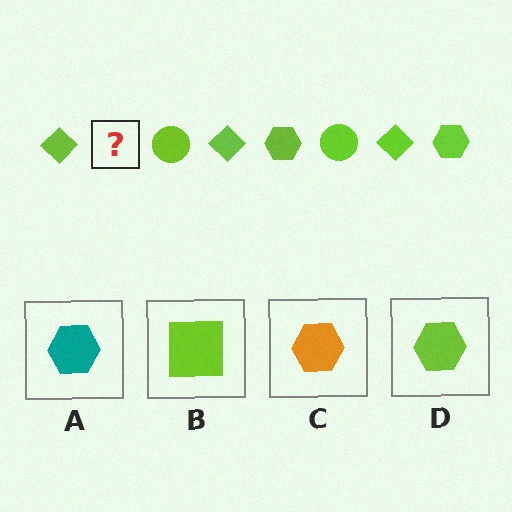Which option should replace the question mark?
Option D.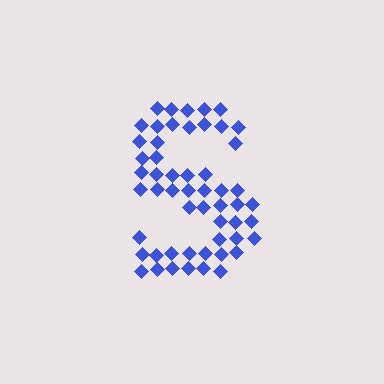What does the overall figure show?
The overall figure shows the letter S.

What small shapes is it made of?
It is made of small diamonds.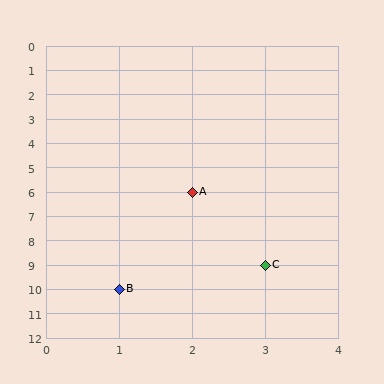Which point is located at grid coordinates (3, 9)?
Point C is at (3, 9).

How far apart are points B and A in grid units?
Points B and A are 1 column and 4 rows apart (about 4.1 grid units diagonally).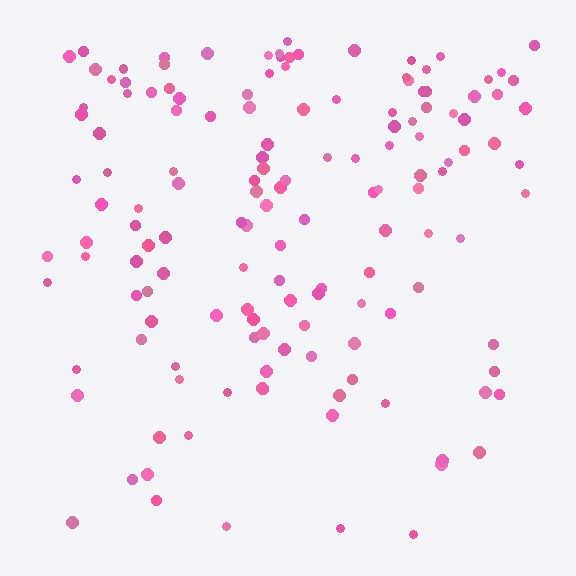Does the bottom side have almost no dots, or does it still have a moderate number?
Still a moderate number, just noticeably fewer than the top.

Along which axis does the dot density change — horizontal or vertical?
Vertical.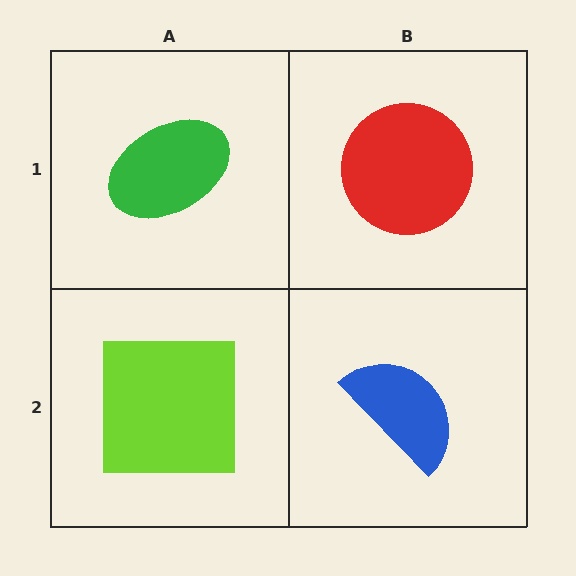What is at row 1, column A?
A green ellipse.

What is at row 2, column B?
A blue semicircle.